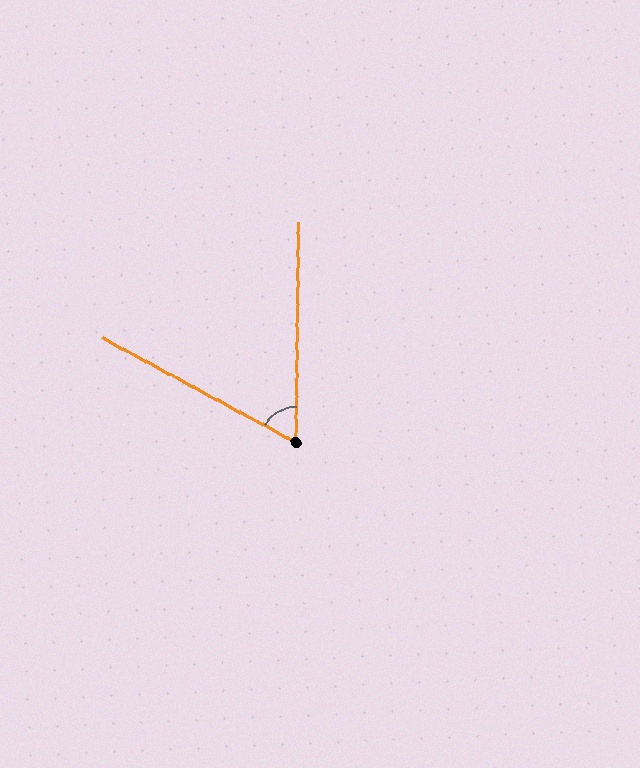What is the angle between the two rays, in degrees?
Approximately 62 degrees.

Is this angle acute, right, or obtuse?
It is acute.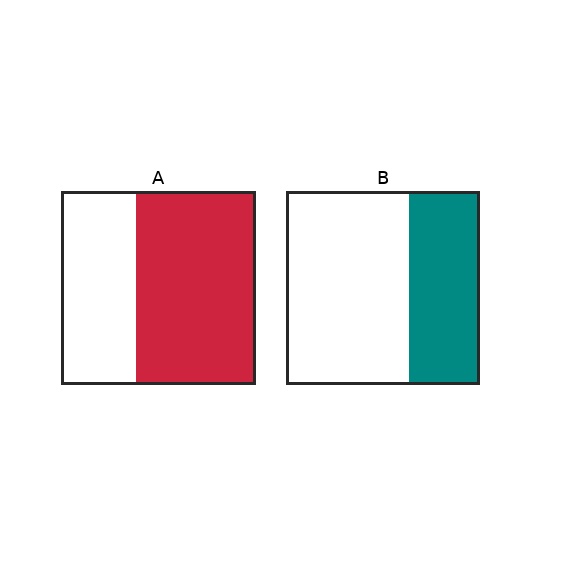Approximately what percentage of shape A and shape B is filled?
A is approximately 60% and B is approximately 35%.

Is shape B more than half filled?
No.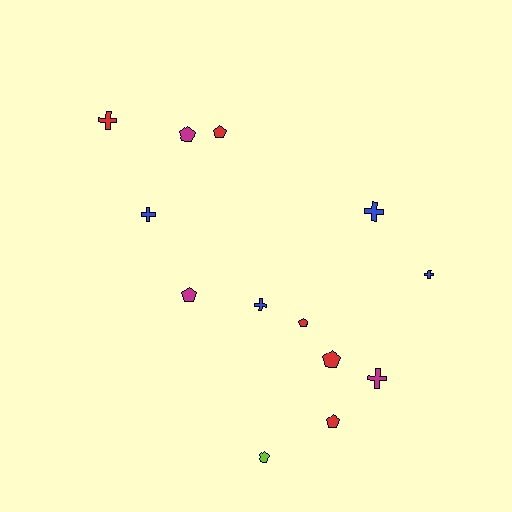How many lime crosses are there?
There are no lime crosses.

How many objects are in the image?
There are 13 objects.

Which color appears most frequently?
Red, with 5 objects.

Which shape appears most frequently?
Pentagon, with 7 objects.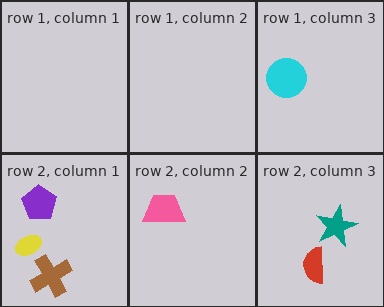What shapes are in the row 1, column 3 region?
The cyan circle.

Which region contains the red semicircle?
The row 2, column 3 region.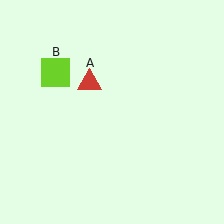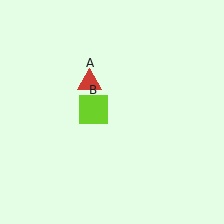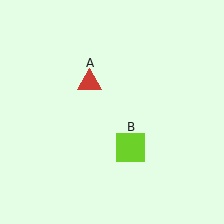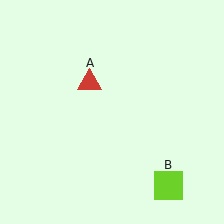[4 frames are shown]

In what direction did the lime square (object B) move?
The lime square (object B) moved down and to the right.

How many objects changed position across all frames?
1 object changed position: lime square (object B).